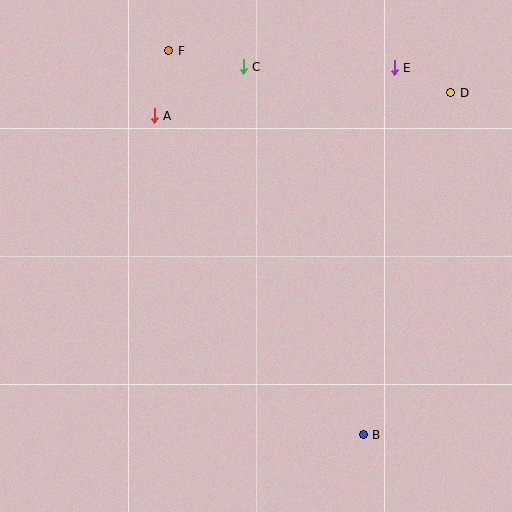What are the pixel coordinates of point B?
Point B is at (363, 435).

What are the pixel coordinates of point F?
Point F is at (169, 51).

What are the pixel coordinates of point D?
Point D is at (451, 93).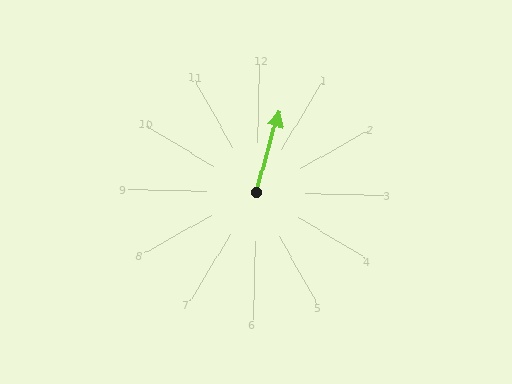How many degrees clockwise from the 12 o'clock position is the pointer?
Approximately 15 degrees.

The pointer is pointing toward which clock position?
Roughly 12 o'clock.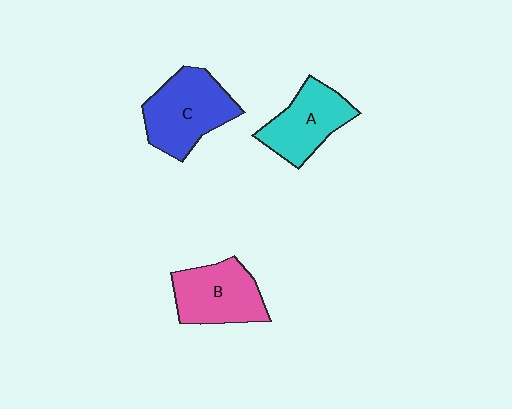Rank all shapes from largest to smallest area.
From largest to smallest: C (blue), B (pink), A (cyan).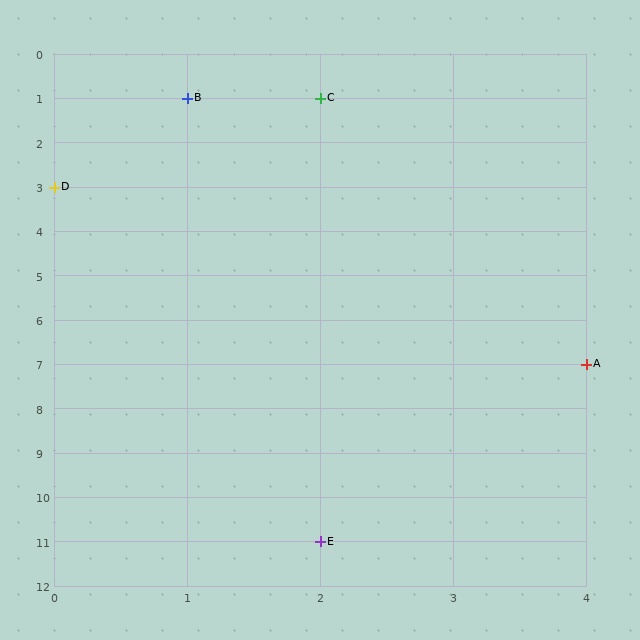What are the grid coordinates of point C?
Point C is at grid coordinates (2, 1).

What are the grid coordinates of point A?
Point A is at grid coordinates (4, 7).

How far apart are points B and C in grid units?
Points B and C are 1 column apart.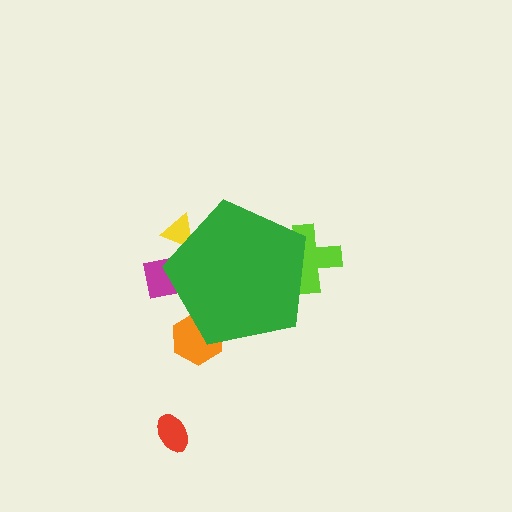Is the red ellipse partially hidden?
No, the red ellipse is fully visible.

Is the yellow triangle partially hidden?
Yes, the yellow triangle is partially hidden behind the green pentagon.